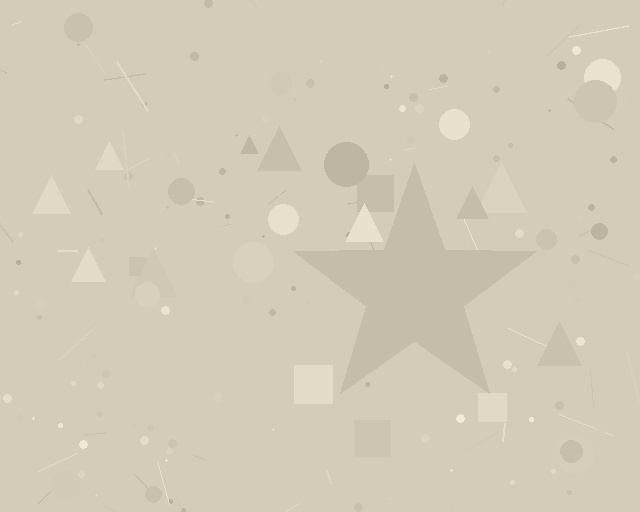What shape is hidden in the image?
A star is hidden in the image.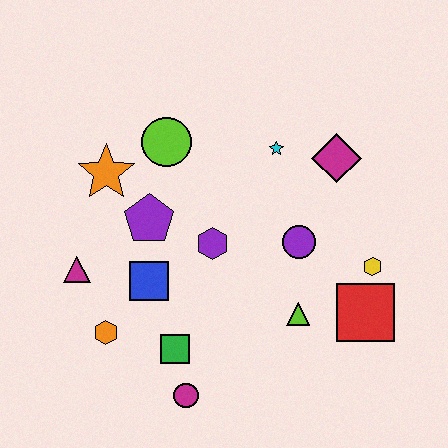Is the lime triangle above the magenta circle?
Yes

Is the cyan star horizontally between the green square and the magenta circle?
No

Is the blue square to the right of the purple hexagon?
No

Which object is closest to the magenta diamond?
The cyan star is closest to the magenta diamond.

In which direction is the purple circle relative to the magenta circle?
The purple circle is above the magenta circle.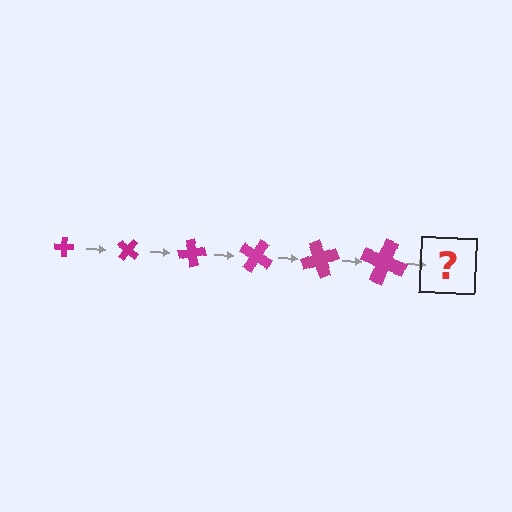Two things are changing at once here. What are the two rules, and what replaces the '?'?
The two rules are that the cross grows larger each step and it rotates 40 degrees each step. The '?' should be a cross, larger than the previous one and rotated 240 degrees from the start.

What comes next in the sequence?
The next element should be a cross, larger than the previous one and rotated 240 degrees from the start.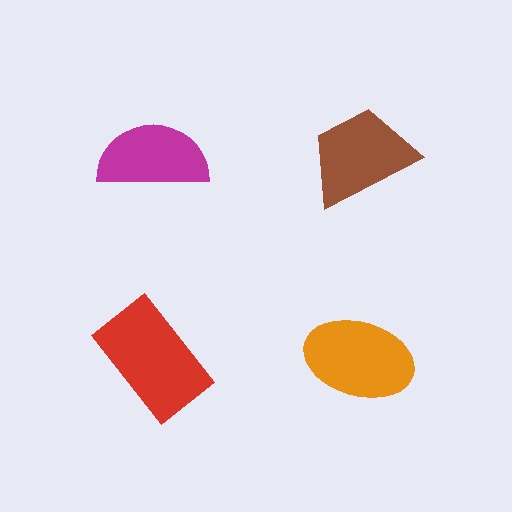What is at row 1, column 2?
A brown trapezoid.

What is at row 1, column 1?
A magenta semicircle.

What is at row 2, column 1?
A red rectangle.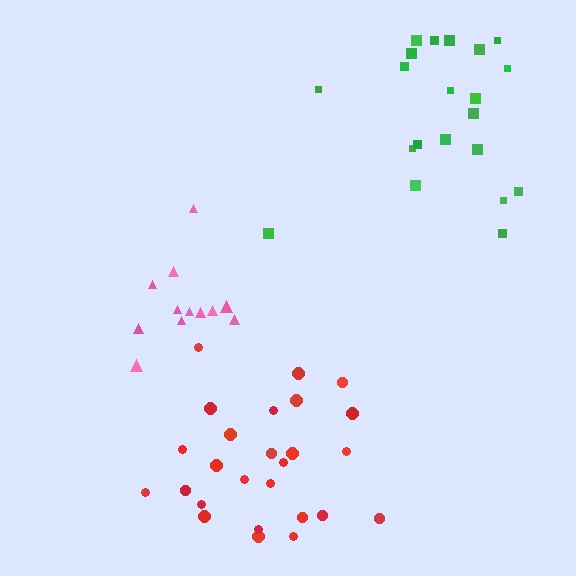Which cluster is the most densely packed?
Pink.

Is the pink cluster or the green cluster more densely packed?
Pink.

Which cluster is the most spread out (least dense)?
Red.